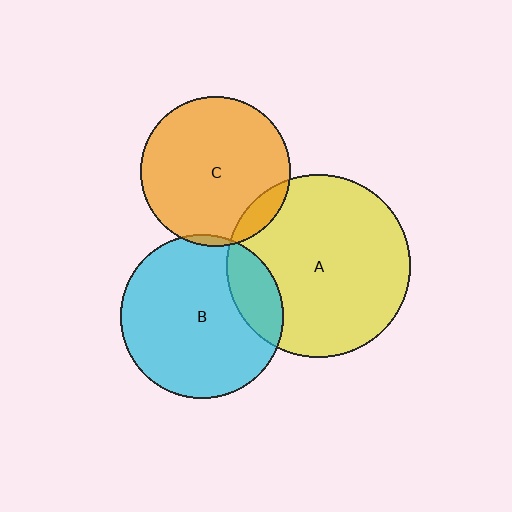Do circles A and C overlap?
Yes.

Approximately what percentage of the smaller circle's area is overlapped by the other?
Approximately 10%.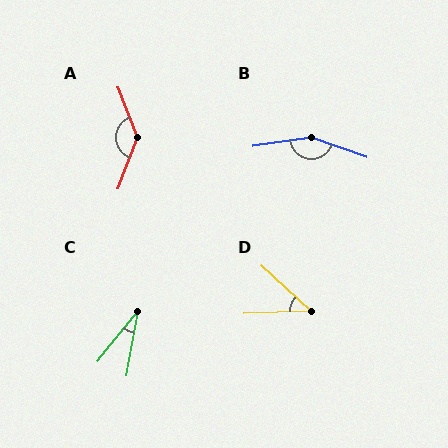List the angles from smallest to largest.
C (29°), D (45°), A (138°), B (153°).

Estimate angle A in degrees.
Approximately 138 degrees.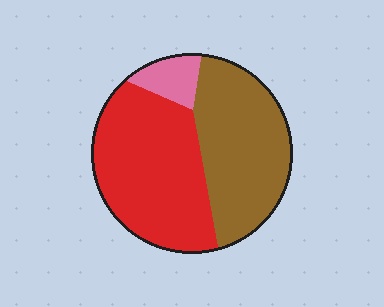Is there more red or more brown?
Red.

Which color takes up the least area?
Pink, at roughly 10%.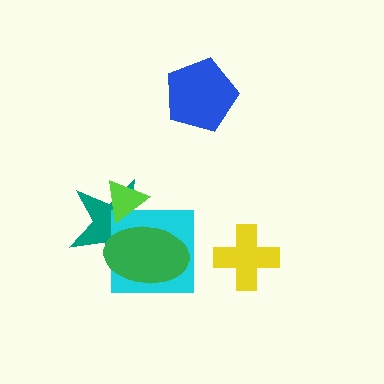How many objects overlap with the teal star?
3 objects overlap with the teal star.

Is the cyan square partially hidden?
Yes, it is partially covered by another shape.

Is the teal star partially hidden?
Yes, it is partially covered by another shape.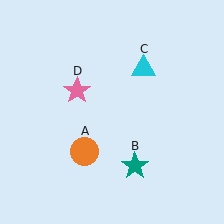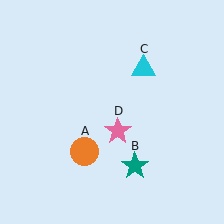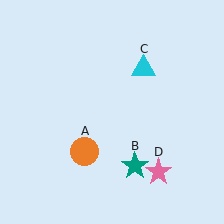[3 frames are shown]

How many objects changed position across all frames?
1 object changed position: pink star (object D).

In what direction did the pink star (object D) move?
The pink star (object D) moved down and to the right.